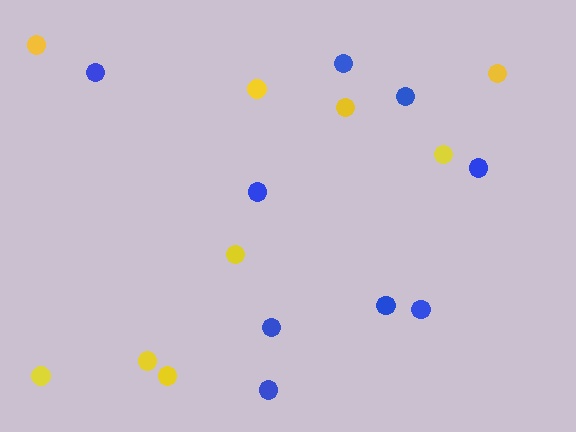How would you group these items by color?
There are 2 groups: one group of yellow circles (9) and one group of blue circles (9).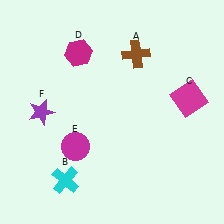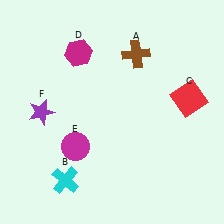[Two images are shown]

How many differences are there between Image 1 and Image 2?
There is 1 difference between the two images.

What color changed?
The square (C) changed from magenta in Image 1 to red in Image 2.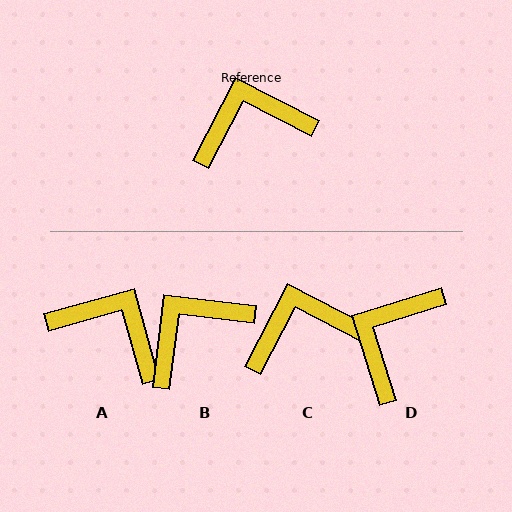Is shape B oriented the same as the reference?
No, it is off by about 20 degrees.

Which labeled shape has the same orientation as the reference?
C.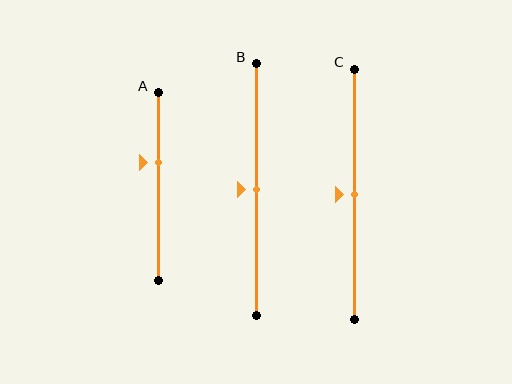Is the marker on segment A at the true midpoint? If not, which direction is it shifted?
No, the marker on segment A is shifted upward by about 13% of the segment length.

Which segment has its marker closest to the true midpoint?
Segment B has its marker closest to the true midpoint.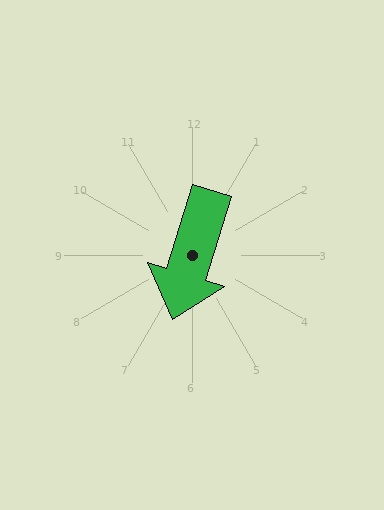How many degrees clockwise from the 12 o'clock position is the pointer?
Approximately 197 degrees.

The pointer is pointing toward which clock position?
Roughly 7 o'clock.